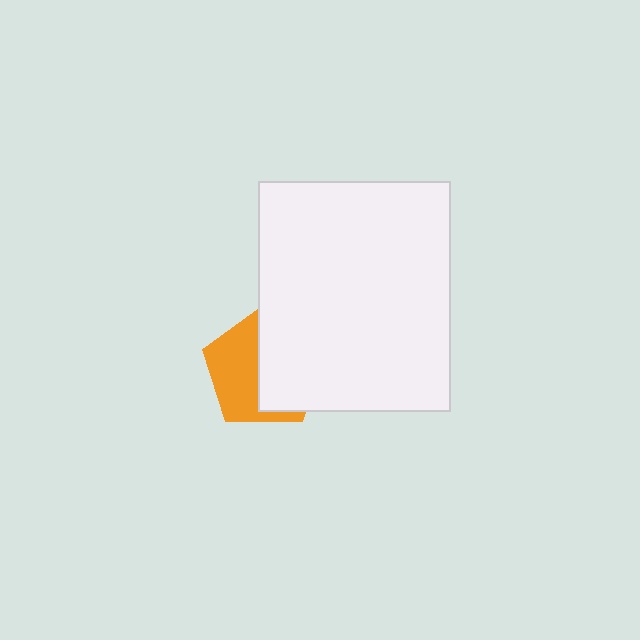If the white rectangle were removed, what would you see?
You would see the complete orange pentagon.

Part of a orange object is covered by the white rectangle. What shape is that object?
It is a pentagon.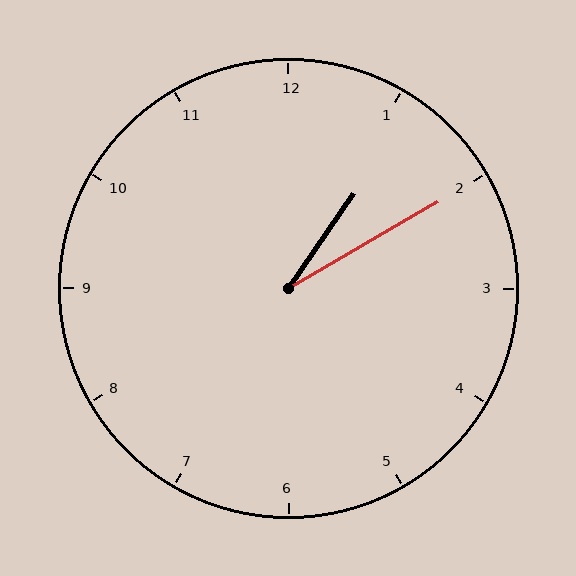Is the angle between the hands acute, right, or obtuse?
It is acute.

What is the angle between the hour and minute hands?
Approximately 25 degrees.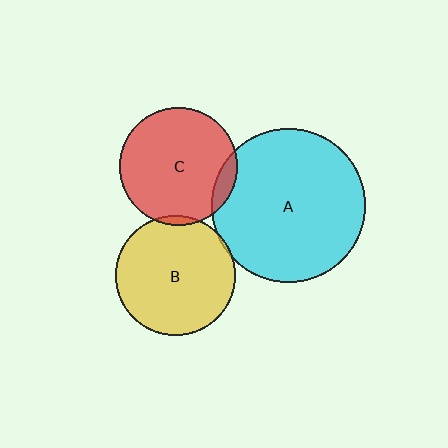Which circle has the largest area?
Circle A (cyan).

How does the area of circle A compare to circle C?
Approximately 1.7 times.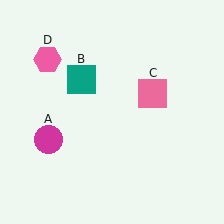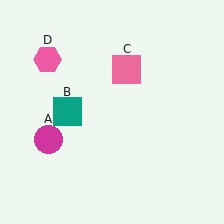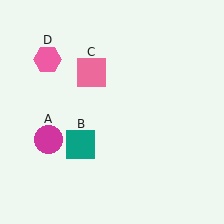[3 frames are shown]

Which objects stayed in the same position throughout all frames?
Magenta circle (object A) and pink hexagon (object D) remained stationary.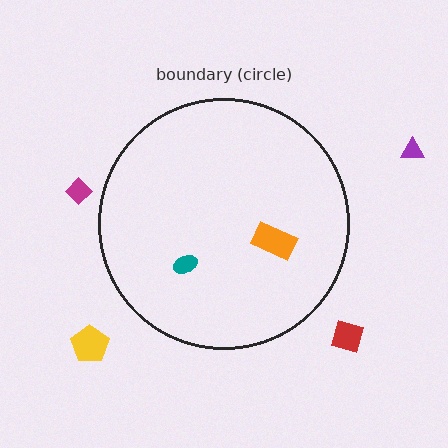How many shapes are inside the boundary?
2 inside, 4 outside.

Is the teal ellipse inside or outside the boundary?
Inside.